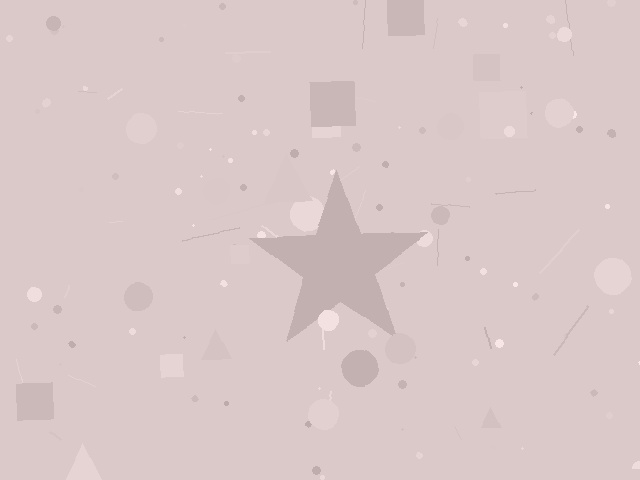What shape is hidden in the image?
A star is hidden in the image.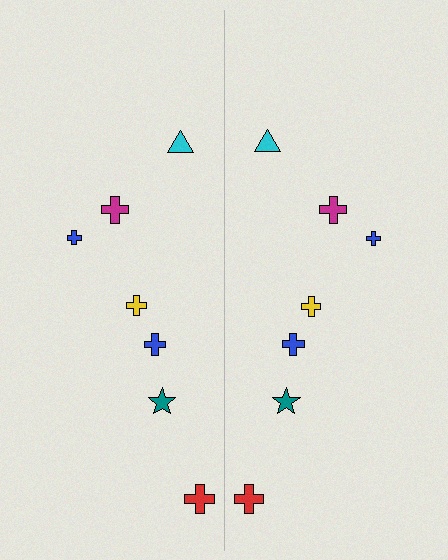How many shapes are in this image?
There are 14 shapes in this image.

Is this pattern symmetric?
Yes, this pattern has bilateral (reflection) symmetry.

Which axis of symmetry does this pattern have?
The pattern has a vertical axis of symmetry running through the center of the image.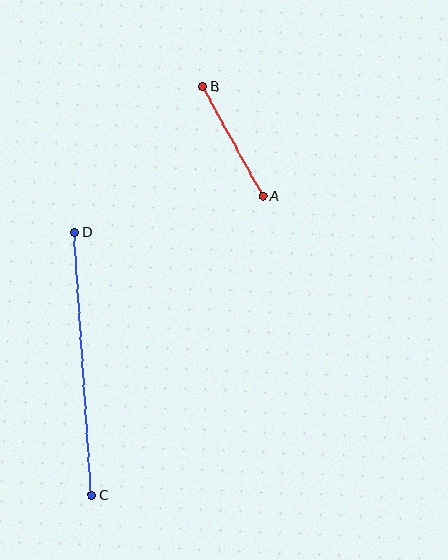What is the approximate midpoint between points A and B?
The midpoint is at approximately (233, 141) pixels.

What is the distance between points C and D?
The distance is approximately 263 pixels.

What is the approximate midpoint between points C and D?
The midpoint is at approximately (83, 363) pixels.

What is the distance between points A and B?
The distance is approximately 125 pixels.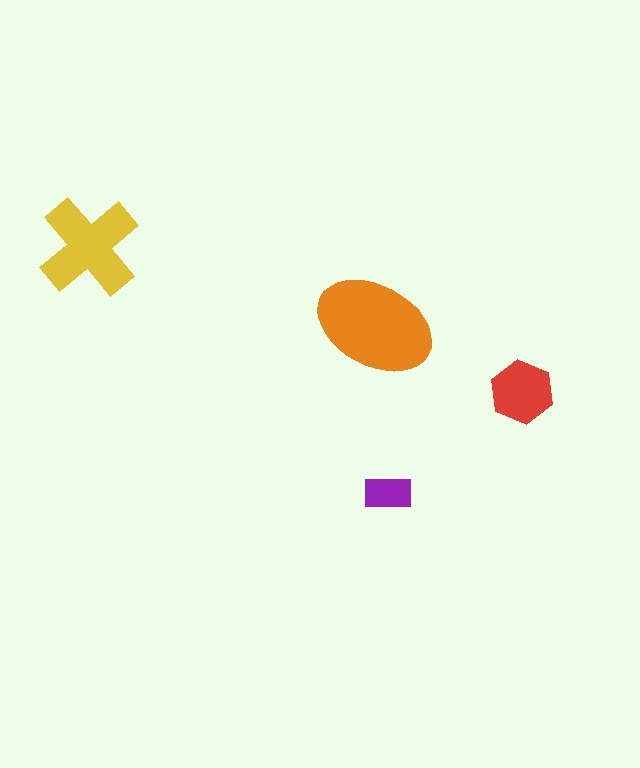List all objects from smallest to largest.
The purple rectangle, the red hexagon, the yellow cross, the orange ellipse.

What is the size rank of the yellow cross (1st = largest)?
2nd.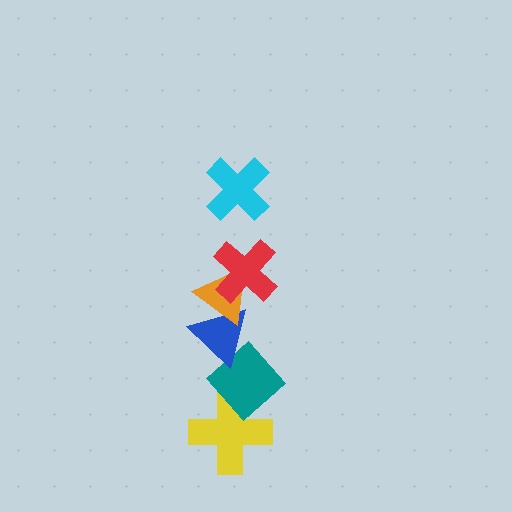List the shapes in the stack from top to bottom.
From top to bottom: the cyan cross, the red cross, the orange triangle, the blue triangle, the teal diamond, the yellow cross.